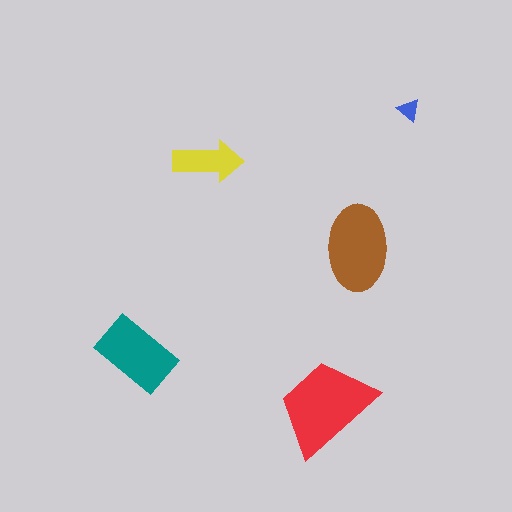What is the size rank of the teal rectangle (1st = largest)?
3rd.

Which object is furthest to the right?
The blue triangle is rightmost.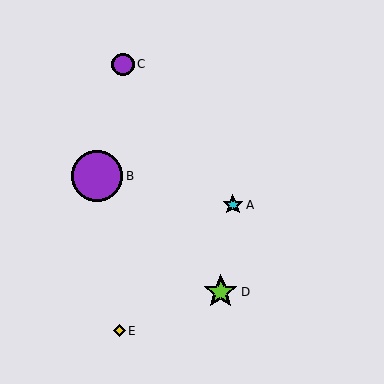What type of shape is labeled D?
Shape D is a lime star.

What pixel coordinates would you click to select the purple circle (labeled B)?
Click at (97, 176) to select the purple circle B.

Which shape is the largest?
The purple circle (labeled B) is the largest.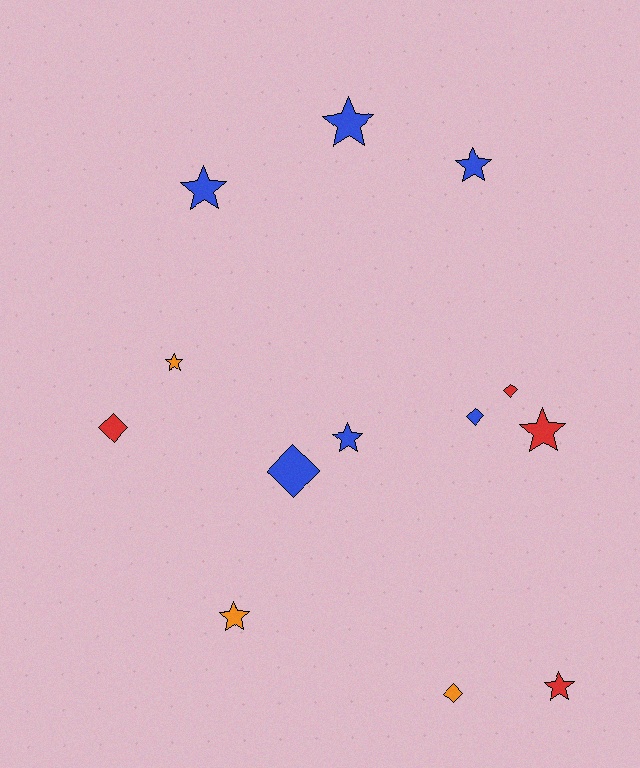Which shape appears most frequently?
Star, with 8 objects.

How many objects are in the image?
There are 13 objects.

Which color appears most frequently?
Blue, with 6 objects.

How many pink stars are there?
There are no pink stars.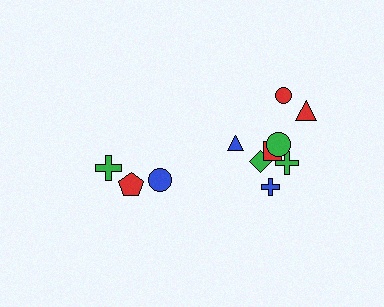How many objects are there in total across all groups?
There are 11 objects.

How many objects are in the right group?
There are 8 objects.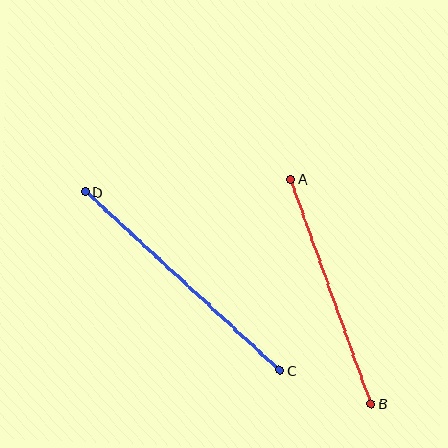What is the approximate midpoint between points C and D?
The midpoint is at approximately (183, 281) pixels.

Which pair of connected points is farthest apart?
Points C and D are farthest apart.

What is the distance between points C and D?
The distance is approximately 264 pixels.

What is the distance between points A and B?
The distance is approximately 239 pixels.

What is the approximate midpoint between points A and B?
The midpoint is at approximately (331, 291) pixels.